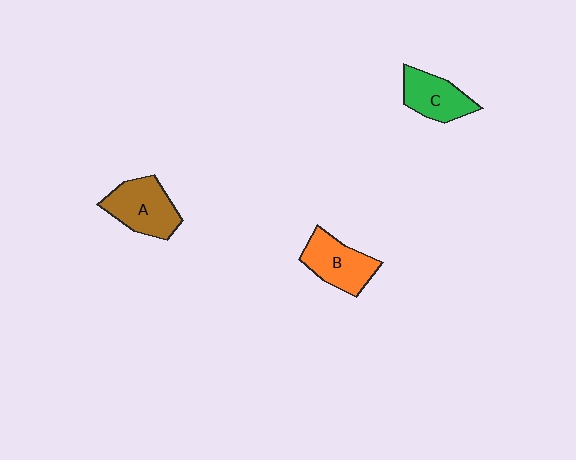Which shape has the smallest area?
Shape C (green).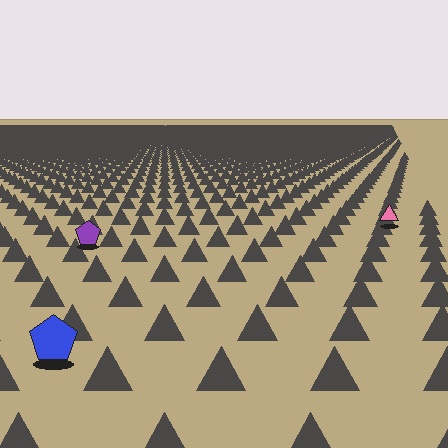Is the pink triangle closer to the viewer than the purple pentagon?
No. The purple pentagon is closer — you can tell from the texture gradient: the ground texture is coarser near it.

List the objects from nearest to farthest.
From nearest to farthest: the blue pentagon, the purple pentagon, the pink triangle.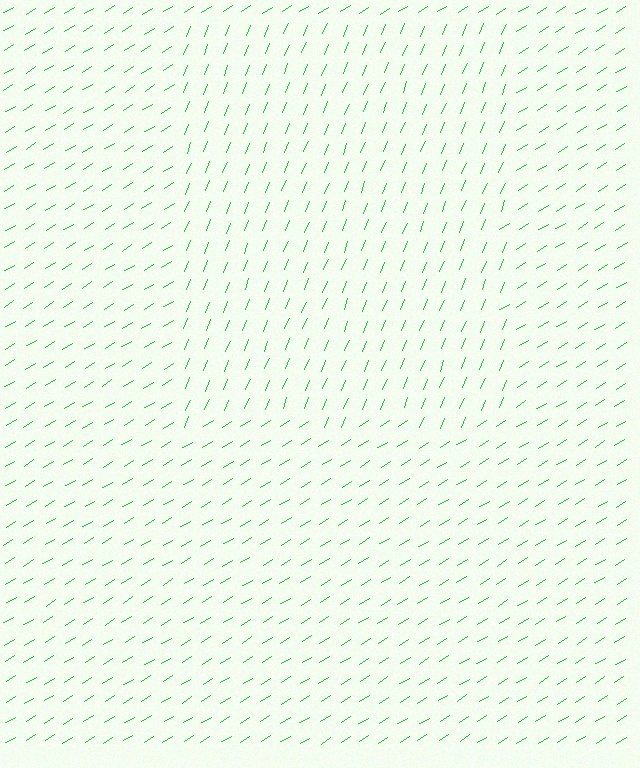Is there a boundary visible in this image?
Yes, there is a texture boundary formed by a change in line orientation.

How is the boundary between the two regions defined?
The boundary is defined purely by a change in line orientation (approximately 36 degrees difference). All lines are the same color and thickness.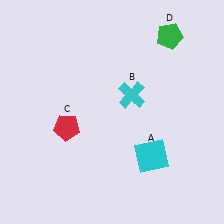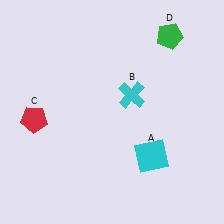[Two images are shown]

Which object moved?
The red pentagon (C) moved left.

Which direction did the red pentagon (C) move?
The red pentagon (C) moved left.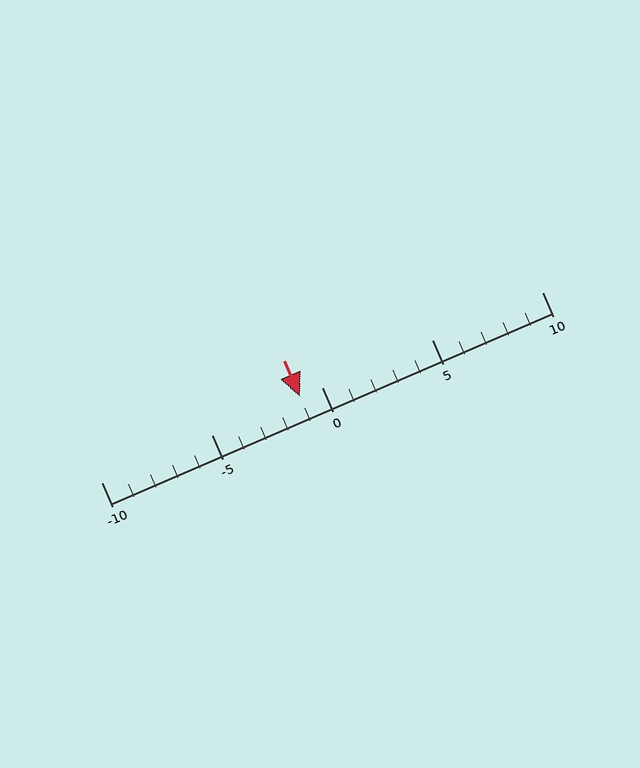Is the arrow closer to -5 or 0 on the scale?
The arrow is closer to 0.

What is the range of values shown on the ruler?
The ruler shows values from -10 to 10.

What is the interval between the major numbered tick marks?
The major tick marks are spaced 5 units apart.